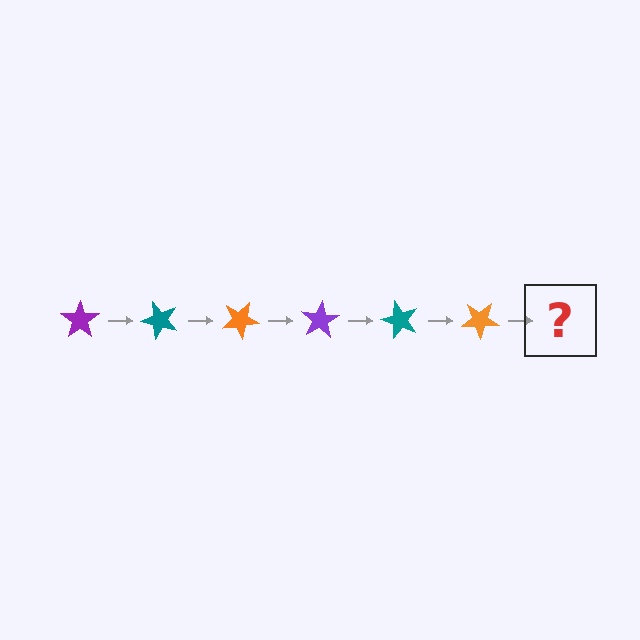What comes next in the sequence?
The next element should be a purple star, rotated 300 degrees from the start.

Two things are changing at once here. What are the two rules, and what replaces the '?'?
The two rules are that it rotates 50 degrees each step and the color cycles through purple, teal, and orange. The '?' should be a purple star, rotated 300 degrees from the start.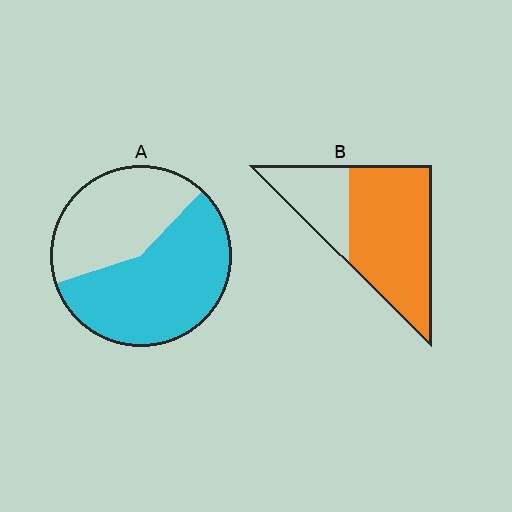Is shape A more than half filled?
Yes.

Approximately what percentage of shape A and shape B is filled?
A is approximately 60% and B is approximately 70%.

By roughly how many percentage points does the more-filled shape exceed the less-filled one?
By roughly 10 percentage points (B over A).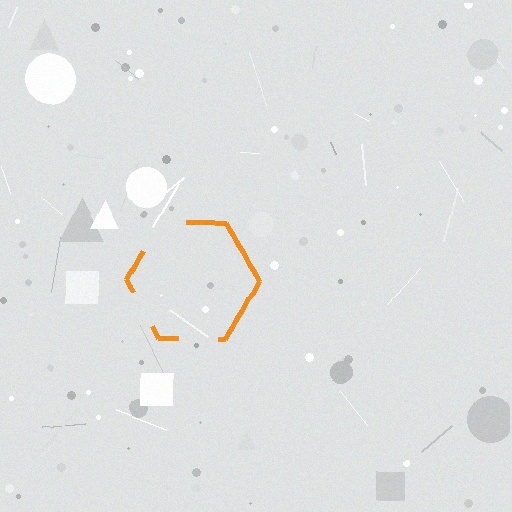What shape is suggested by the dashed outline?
The dashed outline suggests a hexagon.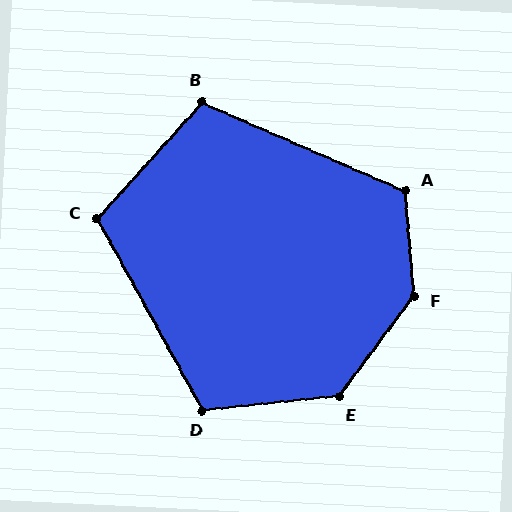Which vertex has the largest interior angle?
F, at approximately 139 degrees.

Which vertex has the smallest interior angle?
B, at approximately 108 degrees.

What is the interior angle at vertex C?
Approximately 109 degrees (obtuse).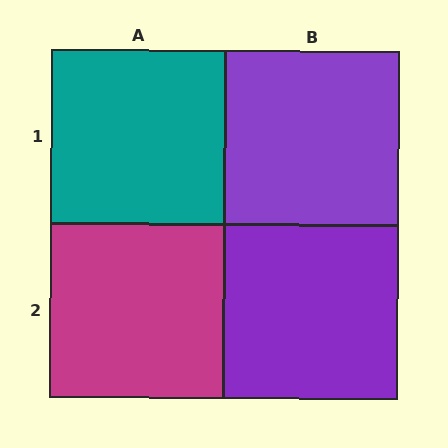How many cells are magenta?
1 cell is magenta.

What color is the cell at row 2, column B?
Purple.